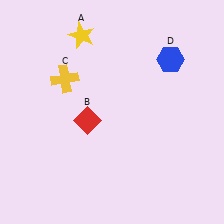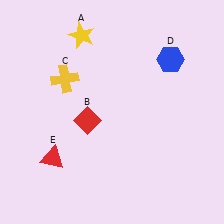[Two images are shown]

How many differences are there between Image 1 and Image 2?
There is 1 difference between the two images.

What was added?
A red triangle (E) was added in Image 2.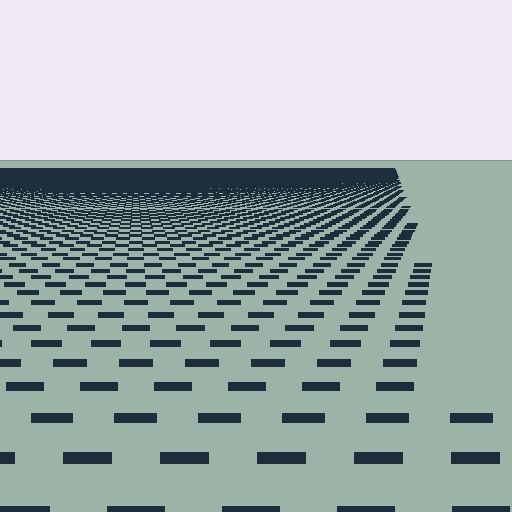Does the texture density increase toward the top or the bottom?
Density increases toward the top.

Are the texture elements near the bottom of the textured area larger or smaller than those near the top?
Larger. Near the bottom, elements are closer to the viewer and appear at a bigger on-screen size.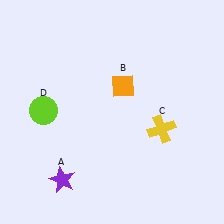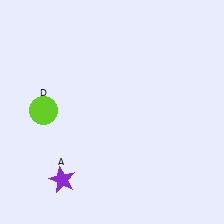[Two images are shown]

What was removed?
The orange diamond (B), the yellow cross (C) were removed in Image 2.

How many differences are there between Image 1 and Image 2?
There are 2 differences between the two images.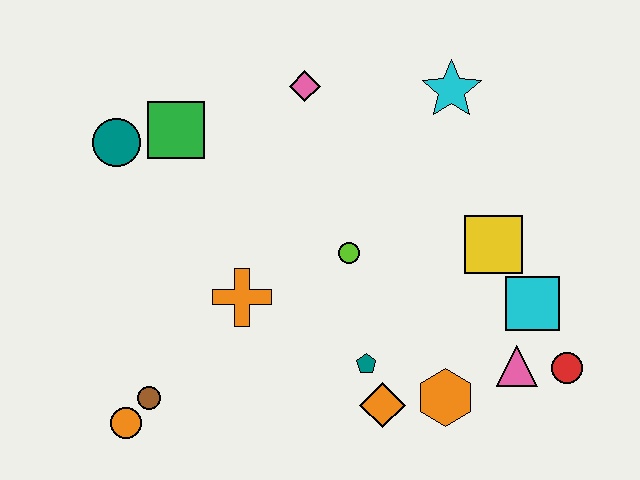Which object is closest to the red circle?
The pink triangle is closest to the red circle.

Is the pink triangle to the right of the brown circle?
Yes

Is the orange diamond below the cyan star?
Yes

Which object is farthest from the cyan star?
The orange circle is farthest from the cyan star.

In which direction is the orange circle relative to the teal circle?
The orange circle is below the teal circle.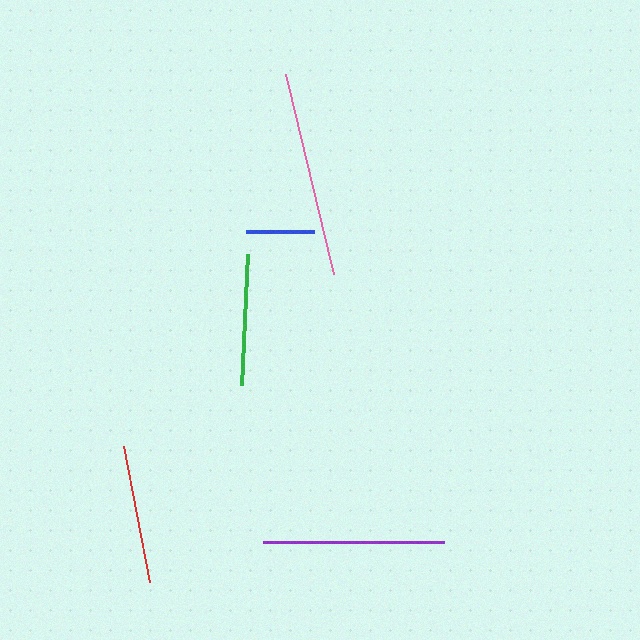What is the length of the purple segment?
The purple segment is approximately 181 pixels long.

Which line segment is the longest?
The pink line is the longest at approximately 206 pixels.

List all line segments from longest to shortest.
From longest to shortest: pink, purple, red, green, blue.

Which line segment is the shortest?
The blue line is the shortest at approximately 68 pixels.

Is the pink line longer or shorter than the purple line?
The pink line is longer than the purple line.